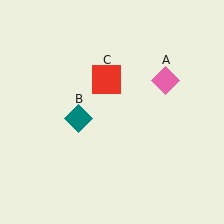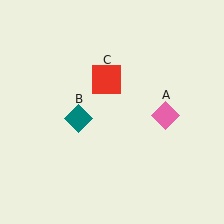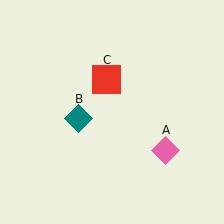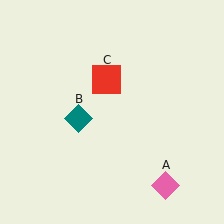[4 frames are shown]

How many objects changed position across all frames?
1 object changed position: pink diamond (object A).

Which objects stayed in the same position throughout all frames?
Teal diamond (object B) and red square (object C) remained stationary.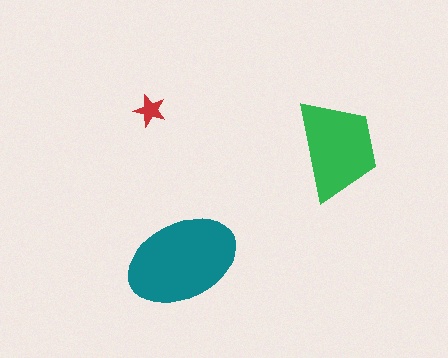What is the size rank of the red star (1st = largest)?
3rd.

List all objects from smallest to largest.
The red star, the green trapezoid, the teal ellipse.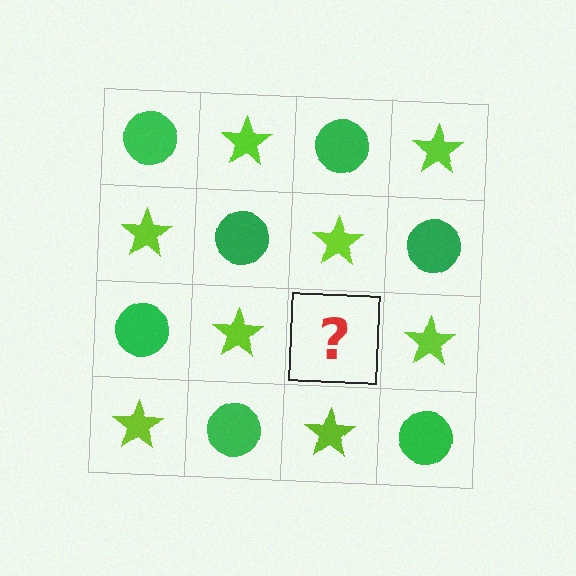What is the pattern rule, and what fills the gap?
The rule is that it alternates green circle and lime star in a checkerboard pattern. The gap should be filled with a green circle.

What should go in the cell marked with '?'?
The missing cell should contain a green circle.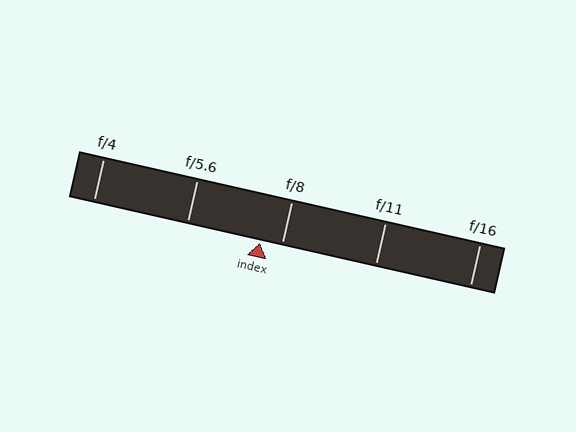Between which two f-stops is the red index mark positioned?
The index mark is between f/5.6 and f/8.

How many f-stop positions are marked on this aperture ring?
There are 5 f-stop positions marked.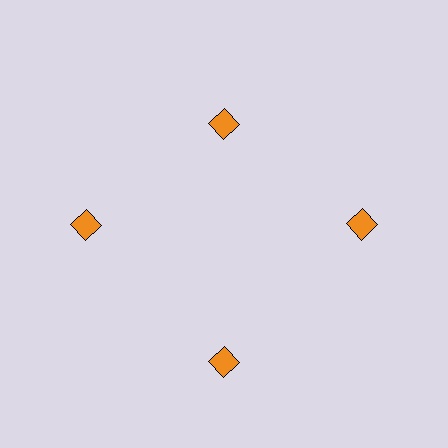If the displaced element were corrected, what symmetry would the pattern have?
It would have 4-fold rotational symmetry — the pattern would map onto itself every 90 degrees.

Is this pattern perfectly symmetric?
No. The 4 orange diamonds are arranged in a ring, but one element near the 12 o'clock position is pulled inward toward the center, breaking the 4-fold rotational symmetry.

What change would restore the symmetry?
The symmetry would be restored by moving it outward, back onto the ring so that all 4 diamonds sit at equal angles and equal distance from the center.